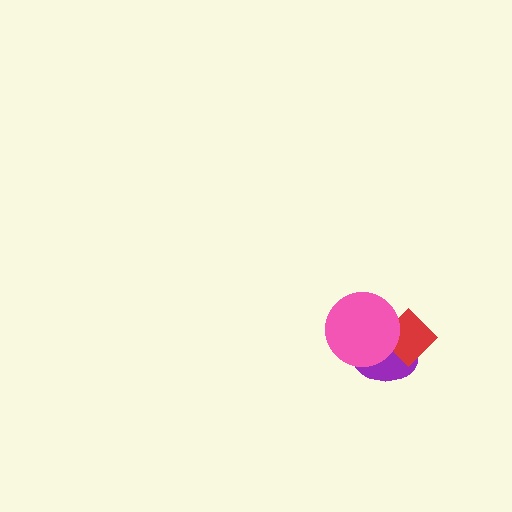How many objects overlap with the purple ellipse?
2 objects overlap with the purple ellipse.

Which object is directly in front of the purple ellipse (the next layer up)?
The red diamond is directly in front of the purple ellipse.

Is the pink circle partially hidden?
No, no other shape covers it.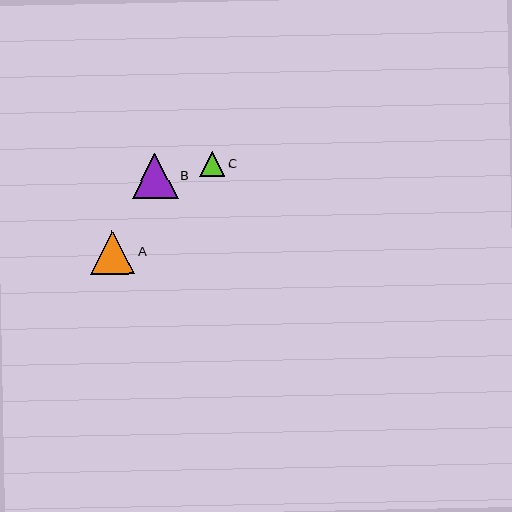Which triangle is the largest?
Triangle B is the largest with a size of approximately 45 pixels.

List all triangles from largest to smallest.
From largest to smallest: B, A, C.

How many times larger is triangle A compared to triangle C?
Triangle A is approximately 1.8 times the size of triangle C.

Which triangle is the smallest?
Triangle C is the smallest with a size of approximately 25 pixels.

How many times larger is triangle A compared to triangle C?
Triangle A is approximately 1.8 times the size of triangle C.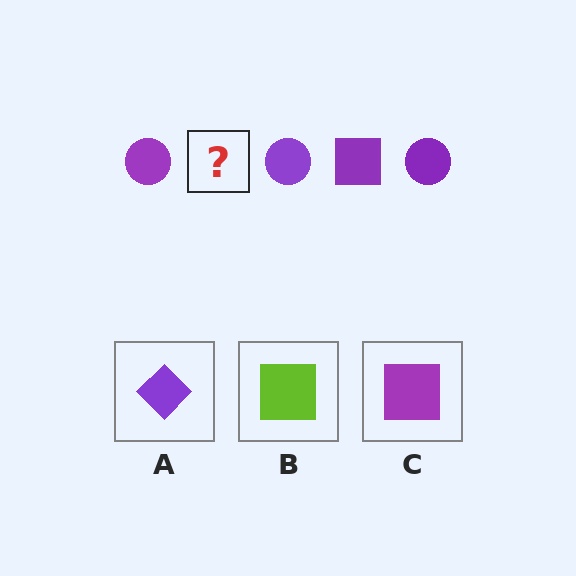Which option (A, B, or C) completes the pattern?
C.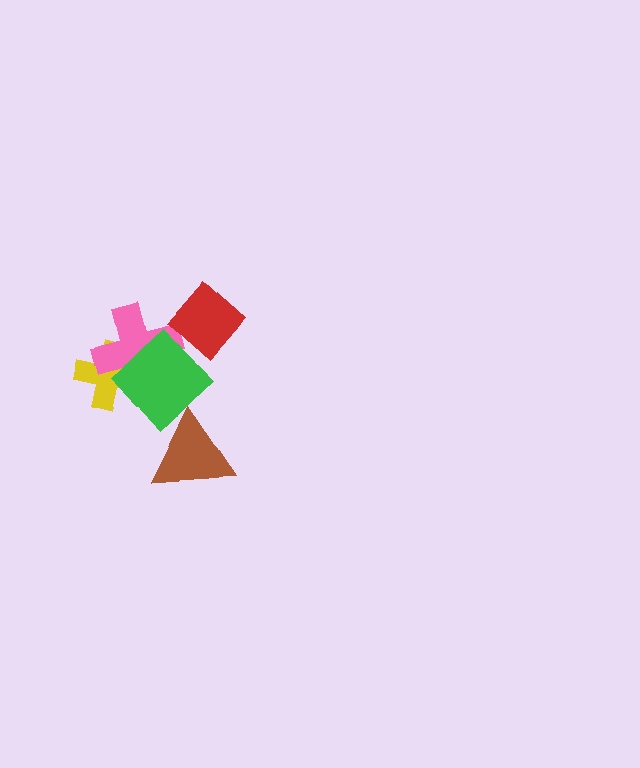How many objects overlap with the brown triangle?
0 objects overlap with the brown triangle.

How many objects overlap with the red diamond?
0 objects overlap with the red diamond.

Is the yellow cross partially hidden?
Yes, it is partially covered by another shape.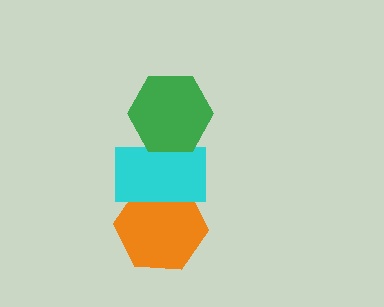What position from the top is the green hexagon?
The green hexagon is 1st from the top.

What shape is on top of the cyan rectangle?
The green hexagon is on top of the cyan rectangle.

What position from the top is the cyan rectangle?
The cyan rectangle is 2nd from the top.